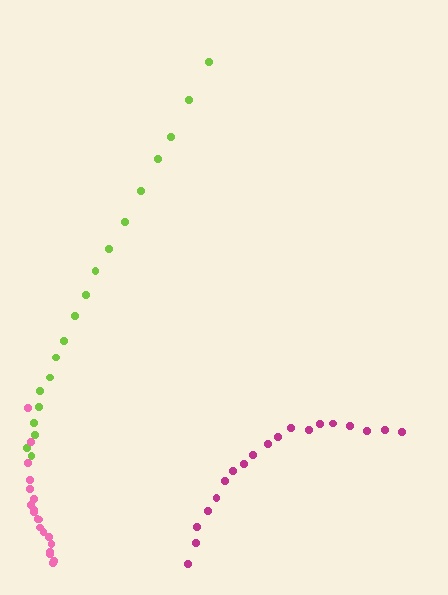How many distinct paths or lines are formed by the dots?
There are 3 distinct paths.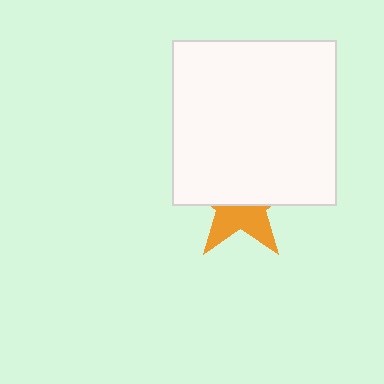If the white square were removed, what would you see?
You would see the complete orange star.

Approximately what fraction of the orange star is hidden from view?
Roughly 57% of the orange star is hidden behind the white square.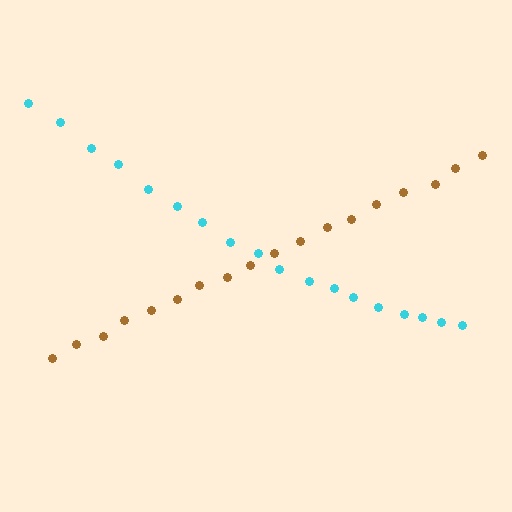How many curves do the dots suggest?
There are 2 distinct paths.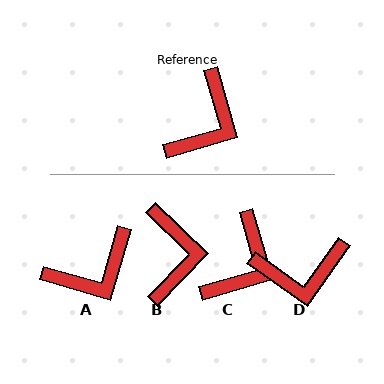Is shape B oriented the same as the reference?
No, it is off by about 29 degrees.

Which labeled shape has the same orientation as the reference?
C.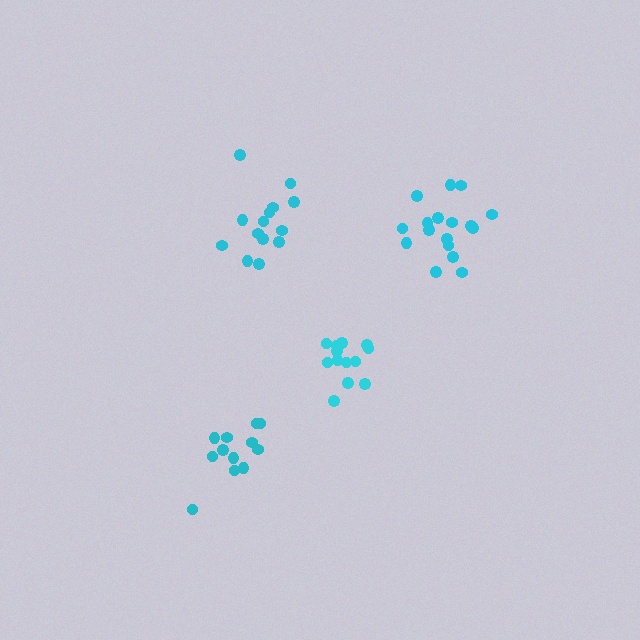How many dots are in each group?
Group 1: 14 dots, Group 2: 17 dots, Group 3: 13 dots, Group 4: 12 dots (56 total).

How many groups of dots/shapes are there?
There are 4 groups.